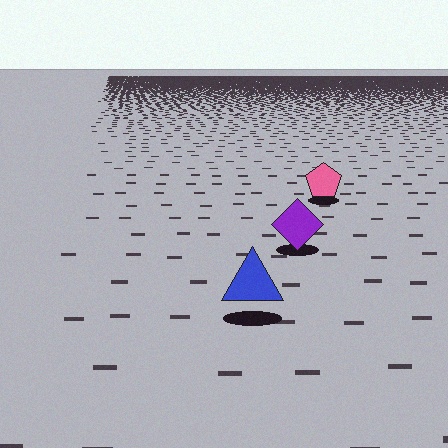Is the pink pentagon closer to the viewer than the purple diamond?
No. The purple diamond is closer — you can tell from the texture gradient: the ground texture is coarser near it.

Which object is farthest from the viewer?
The pink pentagon is farthest from the viewer. It appears smaller and the ground texture around it is denser.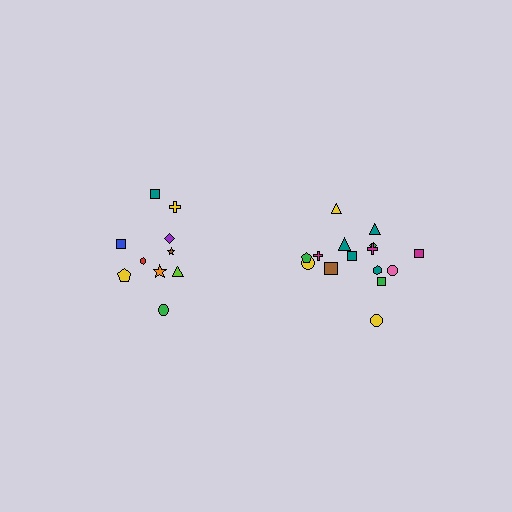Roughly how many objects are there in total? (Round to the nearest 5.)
Roughly 25 objects in total.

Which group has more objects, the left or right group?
The right group.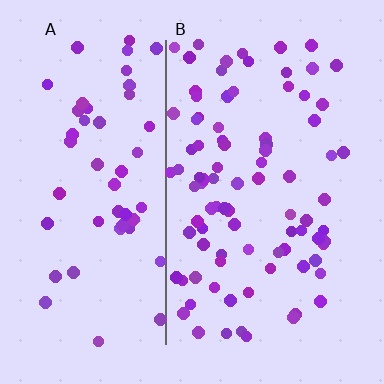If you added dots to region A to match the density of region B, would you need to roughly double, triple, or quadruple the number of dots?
Approximately double.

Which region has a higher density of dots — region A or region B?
B (the right).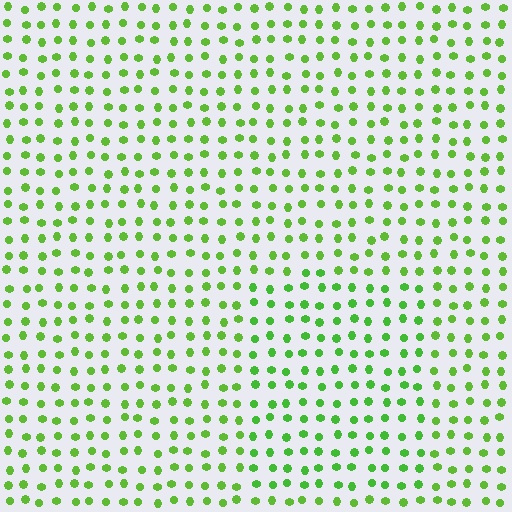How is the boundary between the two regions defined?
The boundary is defined purely by a slight shift in hue (about 13 degrees). Spacing, size, and orientation are identical on both sides.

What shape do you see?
I see a rectangle.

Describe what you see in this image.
The image is filled with small lime elements in a uniform arrangement. A rectangle-shaped region is visible where the elements are tinted to a slightly different hue, forming a subtle color boundary.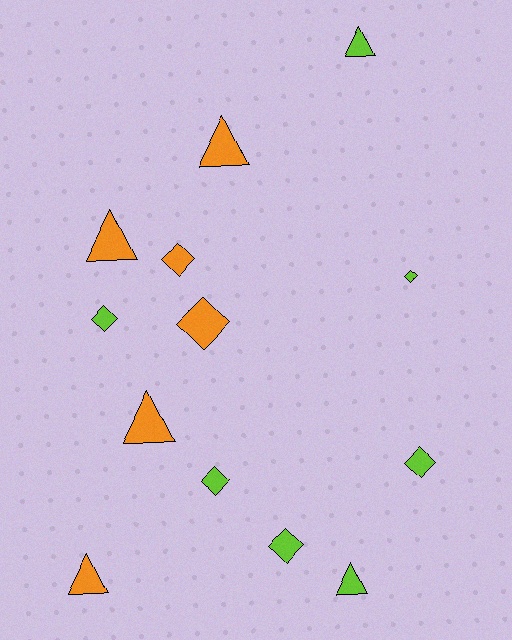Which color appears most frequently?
Lime, with 7 objects.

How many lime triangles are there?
There are 2 lime triangles.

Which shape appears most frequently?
Diamond, with 7 objects.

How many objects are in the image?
There are 13 objects.